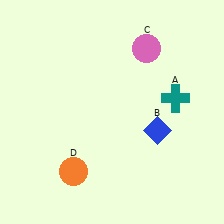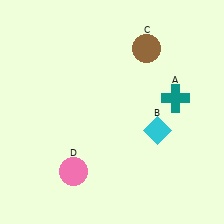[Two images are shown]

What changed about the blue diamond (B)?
In Image 1, B is blue. In Image 2, it changed to cyan.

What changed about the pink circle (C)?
In Image 1, C is pink. In Image 2, it changed to brown.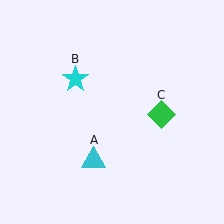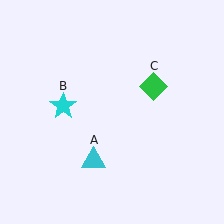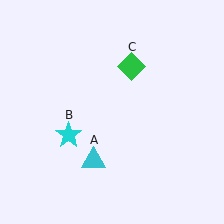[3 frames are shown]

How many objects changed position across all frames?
2 objects changed position: cyan star (object B), green diamond (object C).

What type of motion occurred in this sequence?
The cyan star (object B), green diamond (object C) rotated counterclockwise around the center of the scene.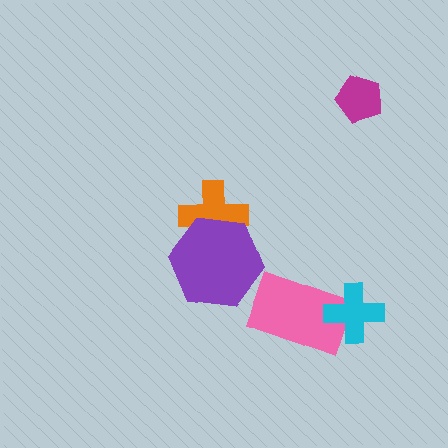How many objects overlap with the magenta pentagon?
0 objects overlap with the magenta pentagon.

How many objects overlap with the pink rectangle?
1 object overlaps with the pink rectangle.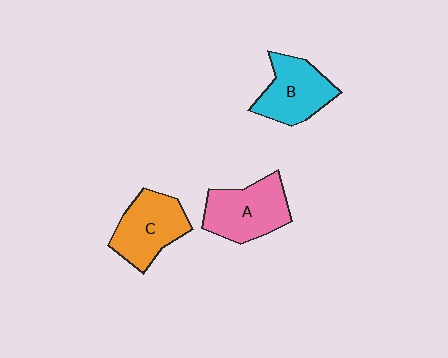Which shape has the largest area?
Shape A (pink).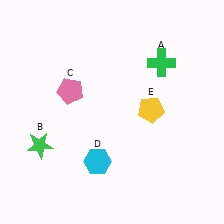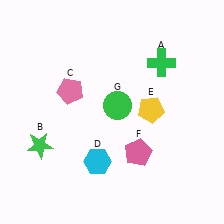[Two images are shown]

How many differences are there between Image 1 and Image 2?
There are 2 differences between the two images.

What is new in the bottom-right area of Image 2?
A pink pentagon (F) was added in the bottom-right area of Image 2.